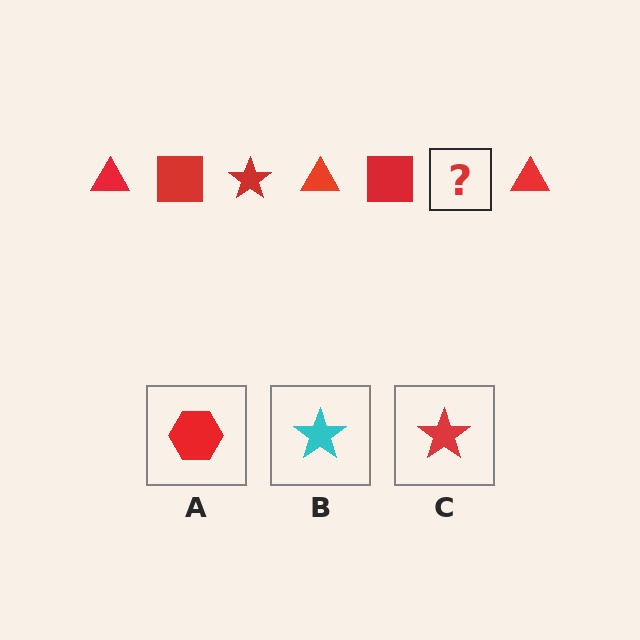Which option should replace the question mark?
Option C.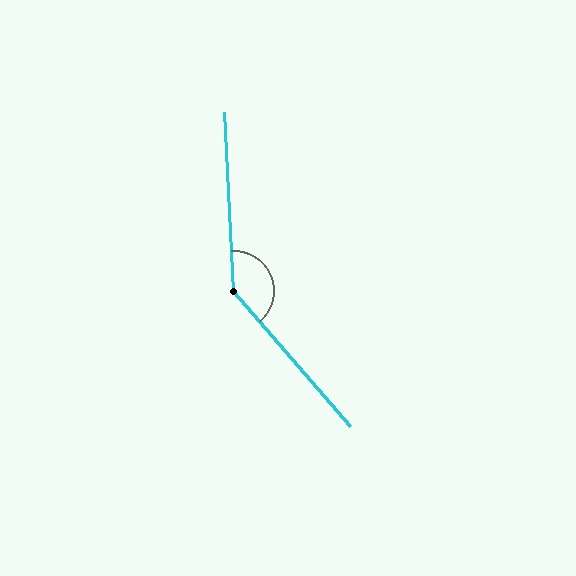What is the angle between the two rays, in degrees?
Approximately 142 degrees.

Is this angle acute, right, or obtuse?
It is obtuse.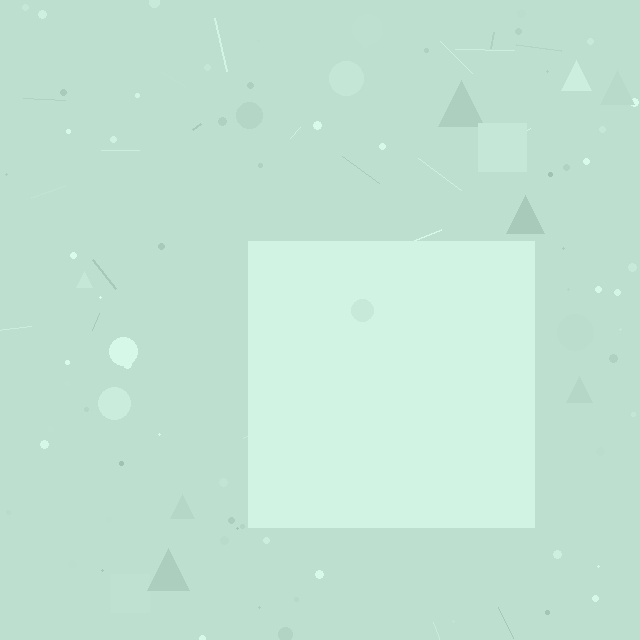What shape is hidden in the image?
A square is hidden in the image.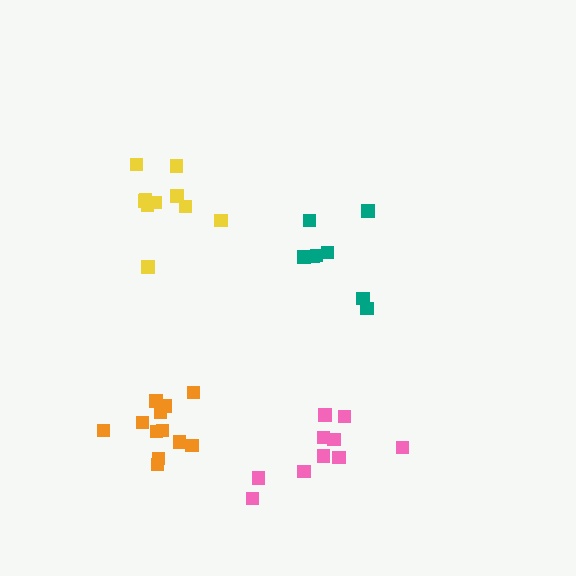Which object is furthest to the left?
The orange cluster is leftmost.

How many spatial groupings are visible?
There are 4 spatial groupings.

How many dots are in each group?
Group 1: 10 dots, Group 2: 8 dots, Group 3: 13 dots, Group 4: 10 dots (41 total).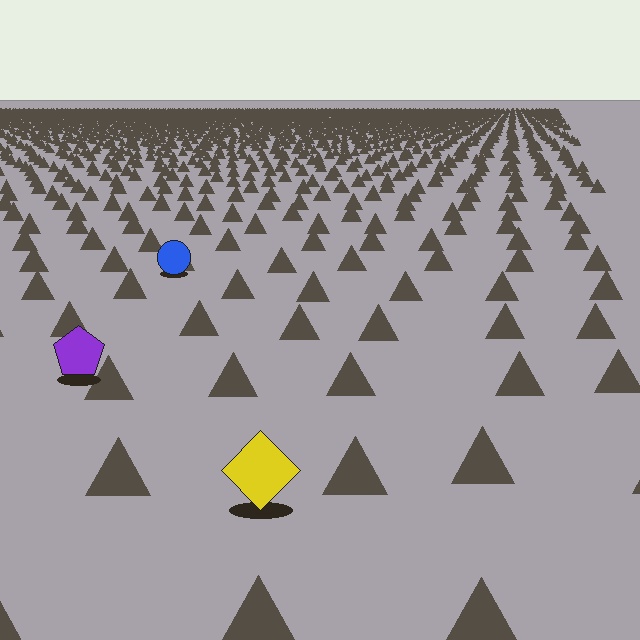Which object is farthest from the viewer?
The blue circle is farthest from the viewer. It appears smaller and the ground texture around it is denser.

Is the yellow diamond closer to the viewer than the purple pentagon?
Yes. The yellow diamond is closer — you can tell from the texture gradient: the ground texture is coarser near it.